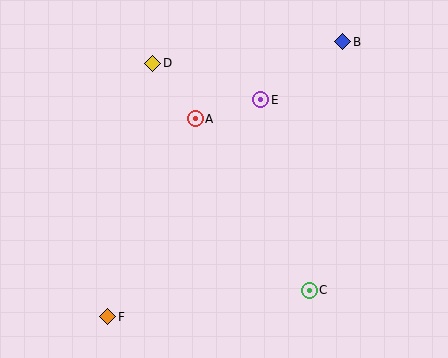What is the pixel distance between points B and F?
The distance between B and F is 362 pixels.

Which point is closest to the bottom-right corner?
Point C is closest to the bottom-right corner.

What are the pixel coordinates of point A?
Point A is at (195, 119).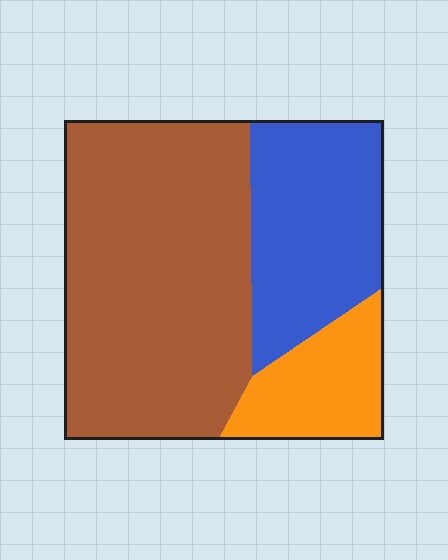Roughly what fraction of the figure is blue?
Blue takes up about one quarter (1/4) of the figure.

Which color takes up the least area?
Orange, at roughly 15%.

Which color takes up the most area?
Brown, at roughly 55%.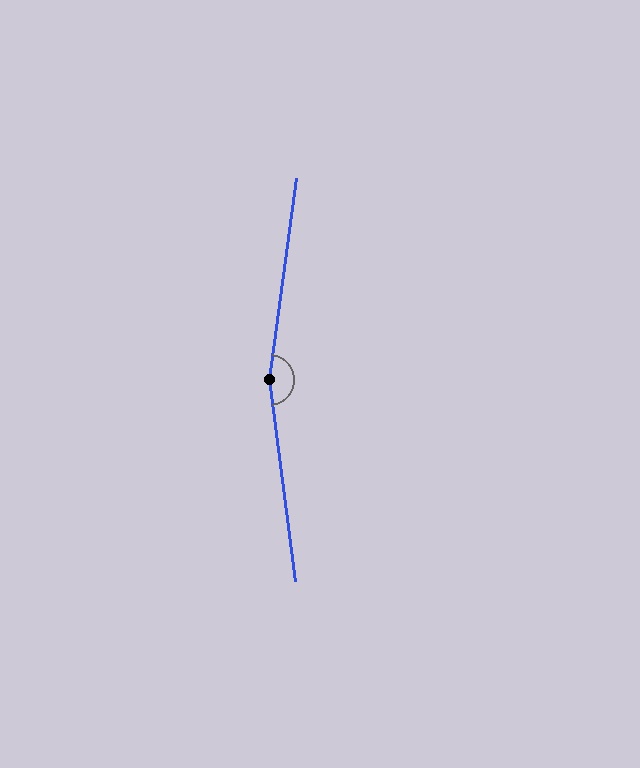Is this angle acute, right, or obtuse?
It is obtuse.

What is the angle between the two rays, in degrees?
Approximately 165 degrees.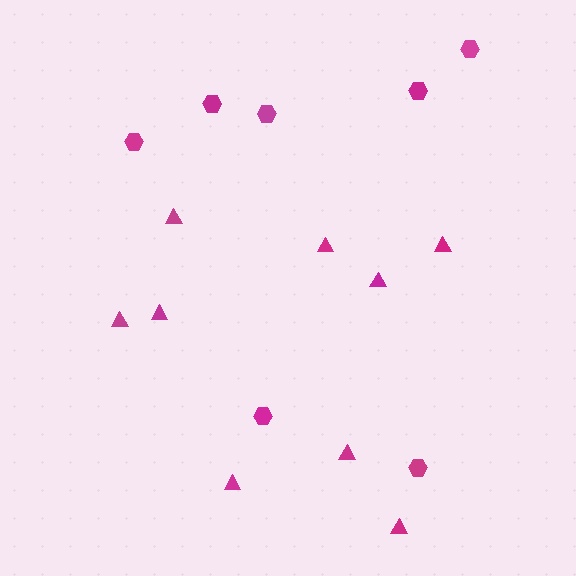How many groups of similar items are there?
There are 2 groups: one group of hexagons (7) and one group of triangles (9).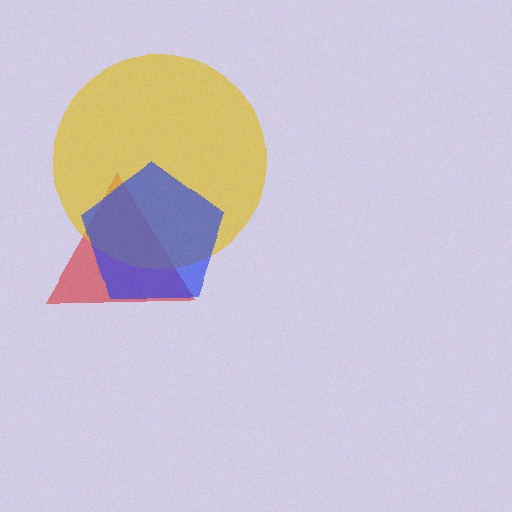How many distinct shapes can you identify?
There are 3 distinct shapes: a red triangle, a yellow circle, a blue pentagon.